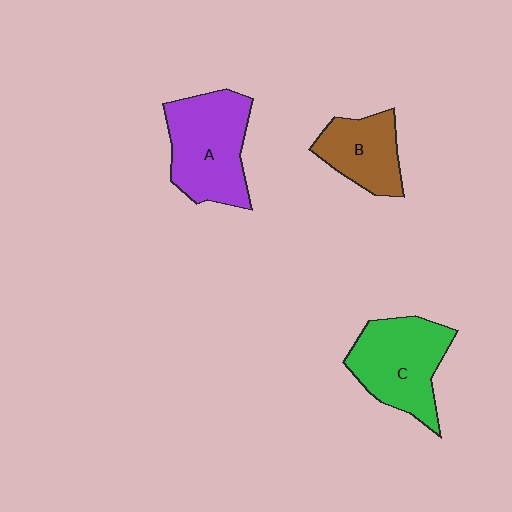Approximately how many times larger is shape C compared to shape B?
Approximately 1.4 times.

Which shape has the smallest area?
Shape B (brown).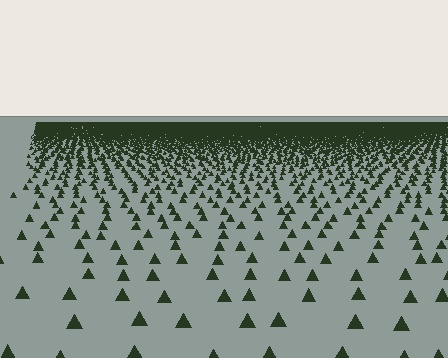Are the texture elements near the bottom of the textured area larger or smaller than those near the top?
Larger. Near the bottom, elements are closer to the viewer and appear at a bigger on-screen size.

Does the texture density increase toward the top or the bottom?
Density increases toward the top.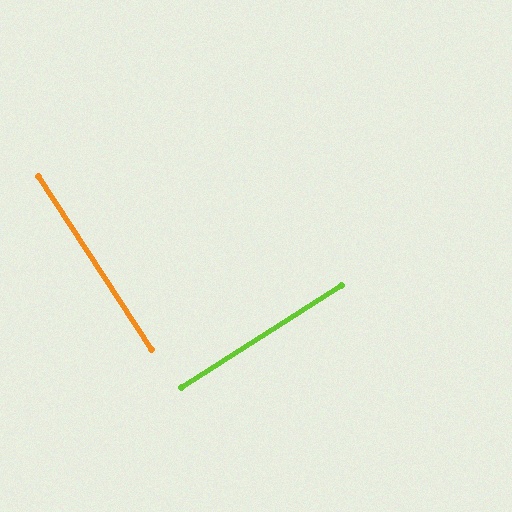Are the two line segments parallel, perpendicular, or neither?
Perpendicular — they meet at approximately 90°.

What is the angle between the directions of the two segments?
Approximately 90 degrees.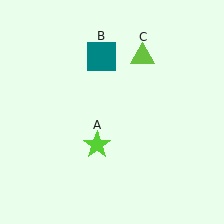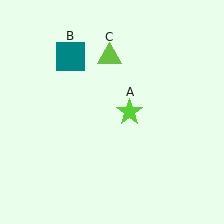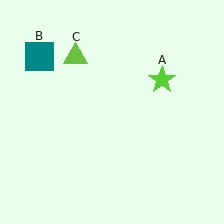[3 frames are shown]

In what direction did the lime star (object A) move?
The lime star (object A) moved up and to the right.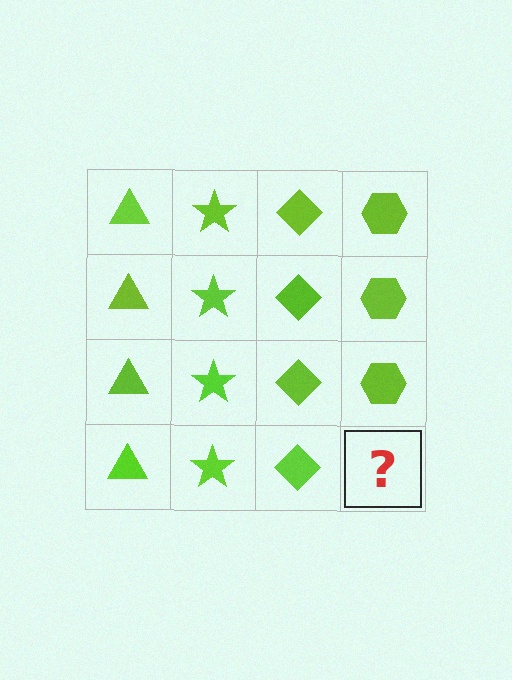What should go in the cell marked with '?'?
The missing cell should contain a lime hexagon.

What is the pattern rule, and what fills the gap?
The rule is that each column has a consistent shape. The gap should be filled with a lime hexagon.